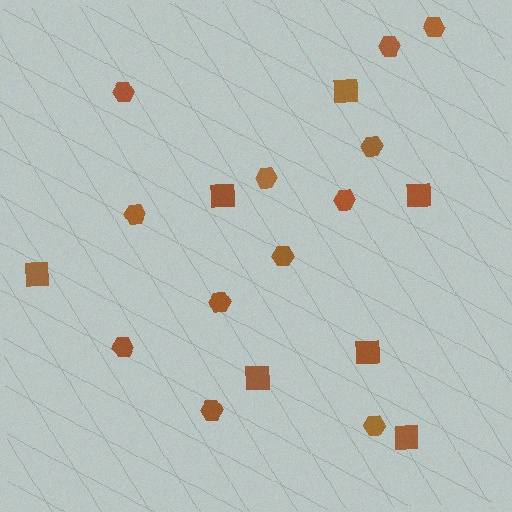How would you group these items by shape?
There are 2 groups: one group of hexagons (12) and one group of squares (7).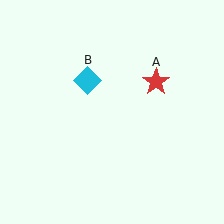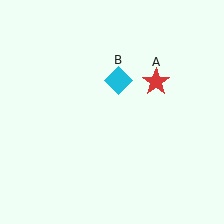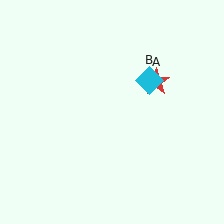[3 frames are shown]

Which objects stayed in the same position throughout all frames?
Red star (object A) remained stationary.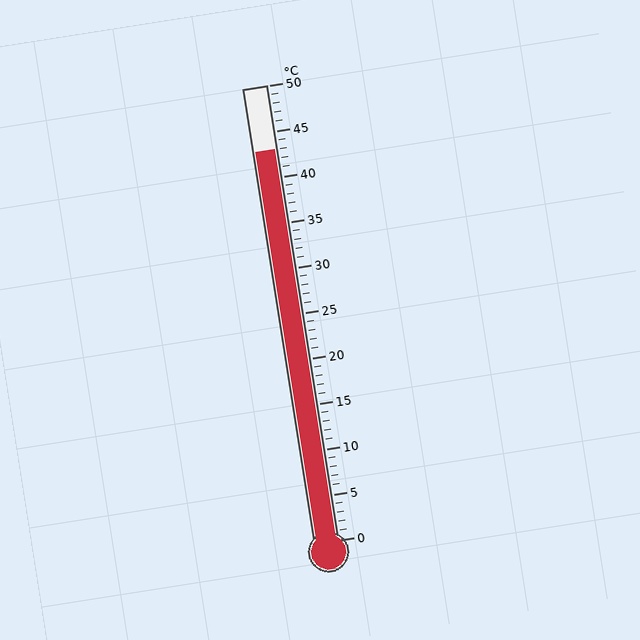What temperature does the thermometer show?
The thermometer shows approximately 43°C.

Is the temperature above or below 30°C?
The temperature is above 30°C.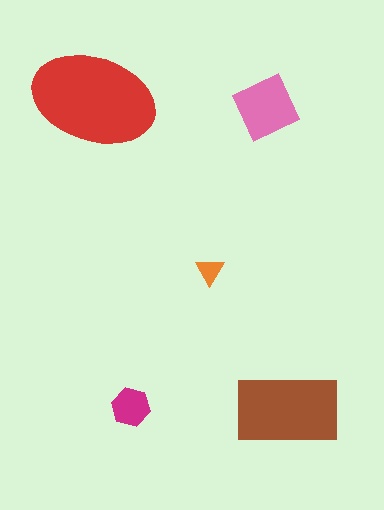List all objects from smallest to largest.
The orange triangle, the magenta hexagon, the pink square, the brown rectangle, the red ellipse.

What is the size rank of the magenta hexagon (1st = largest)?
4th.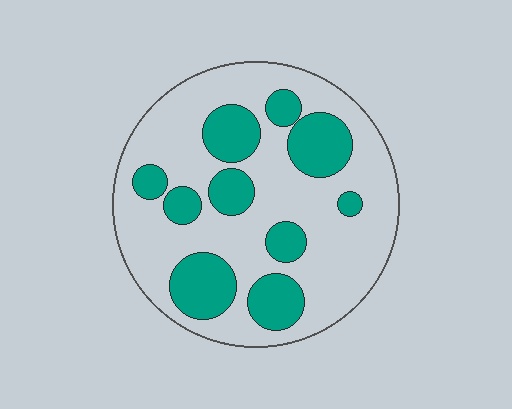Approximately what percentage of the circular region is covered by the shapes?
Approximately 30%.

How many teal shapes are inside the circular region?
10.